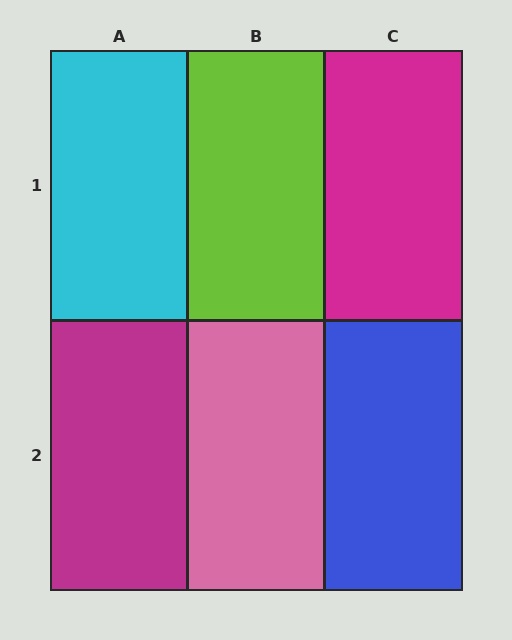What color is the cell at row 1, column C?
Magenta.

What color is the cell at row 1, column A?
Cyan.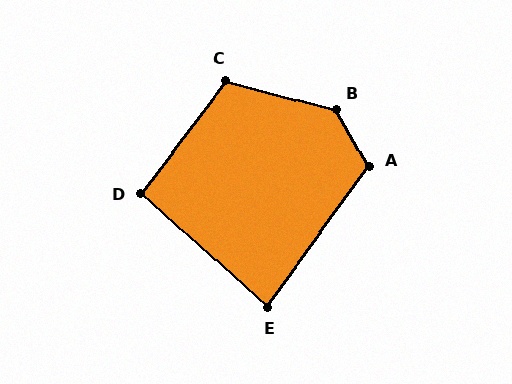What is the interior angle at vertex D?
Approximately 95 degrees (approximately right).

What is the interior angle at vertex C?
Approximately 112 degrees (obtuse).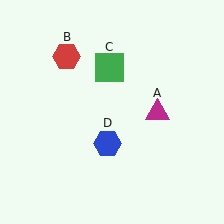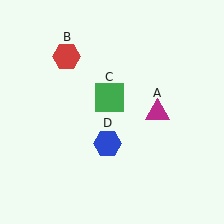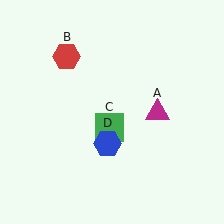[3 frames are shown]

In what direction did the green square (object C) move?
The green square (object C) moved down.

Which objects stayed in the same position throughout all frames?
Magenta triangle (object A) and red hexagon (object B) and blue hexagon (object D) remained stationary.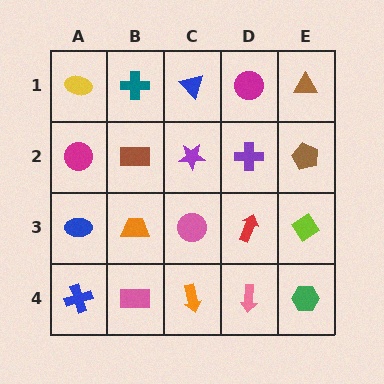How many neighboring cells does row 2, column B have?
4.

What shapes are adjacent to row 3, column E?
A brown pentagon (row 2, column E), a green hexagon (row 4, column E), a red arrow (row 3, column D).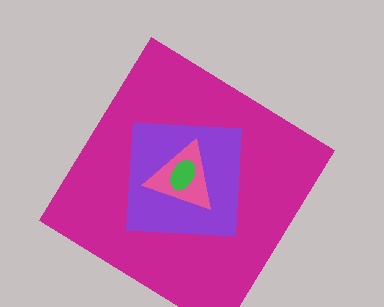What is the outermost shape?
The magenta diamond.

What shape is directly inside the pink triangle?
The green ellipse.